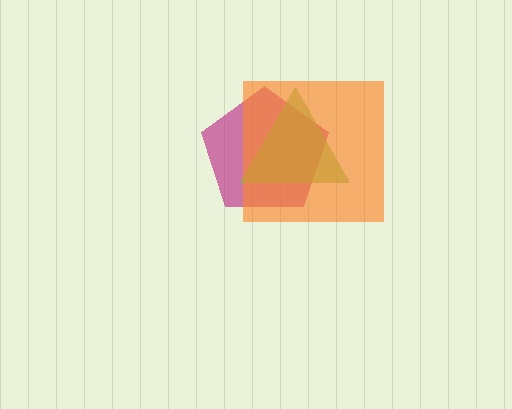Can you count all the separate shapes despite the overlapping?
Yes, there are 3 separate shapes.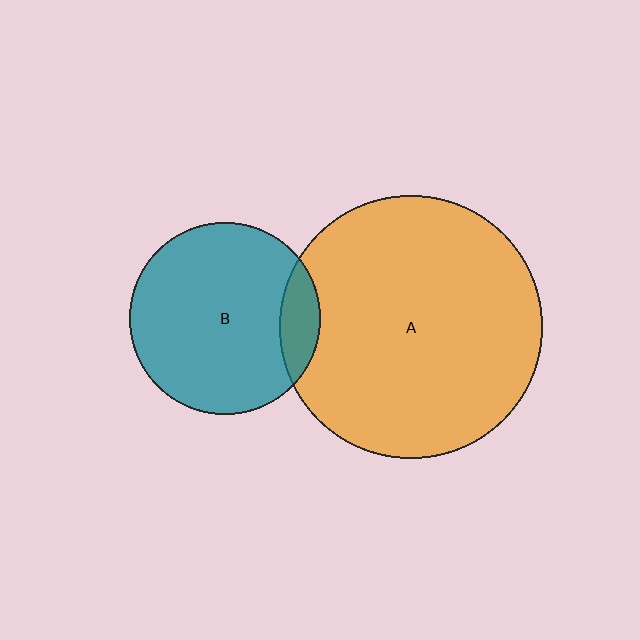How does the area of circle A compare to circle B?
Approximately 1.9 times.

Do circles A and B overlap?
Yes.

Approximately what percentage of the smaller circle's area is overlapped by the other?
Approximately 15%.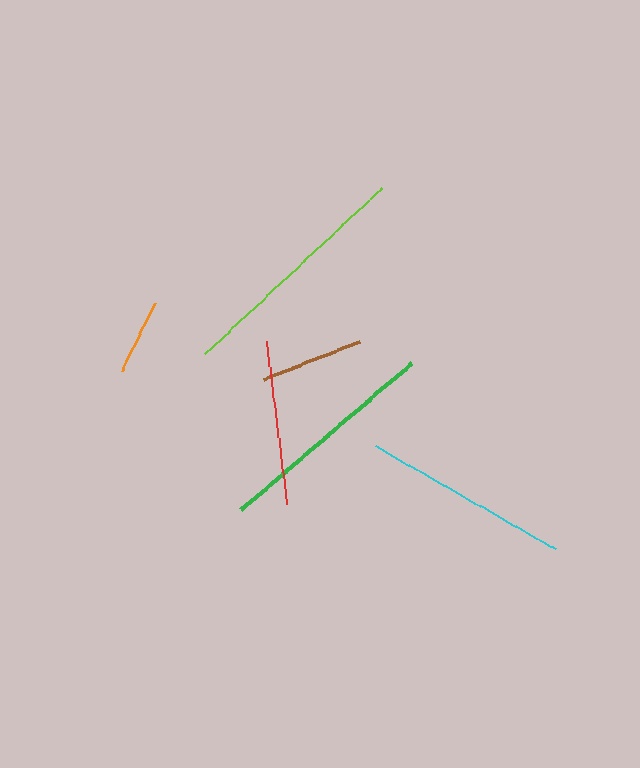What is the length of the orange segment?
The orange segment is approximately 76 pixels long.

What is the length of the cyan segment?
The cyan segment is approximately 208 pixels long.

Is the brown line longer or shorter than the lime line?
The lime line is longer than the brown line.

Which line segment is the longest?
The lime line is the longest at approximately 243 pixels.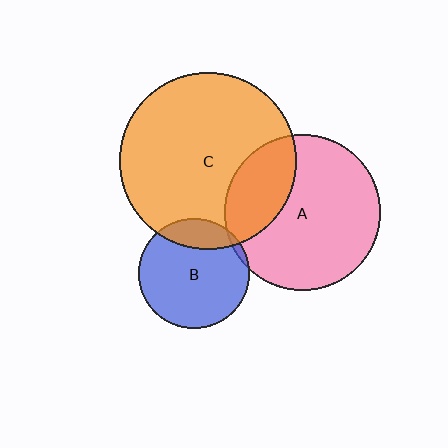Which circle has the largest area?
Circle C (orange).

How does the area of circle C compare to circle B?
Approximately 2.5 times.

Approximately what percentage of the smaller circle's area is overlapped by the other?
Approximately 5%.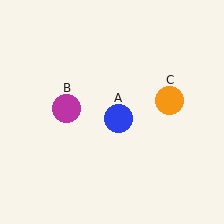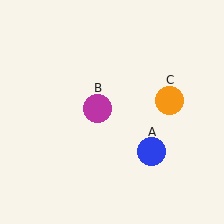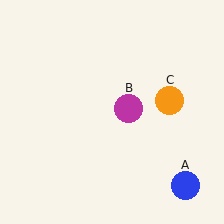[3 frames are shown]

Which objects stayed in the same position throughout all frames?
Orange circle (object C) remained stationary.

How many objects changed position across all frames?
2 objects changed position: blue circle (object A), magenta circle (object B).